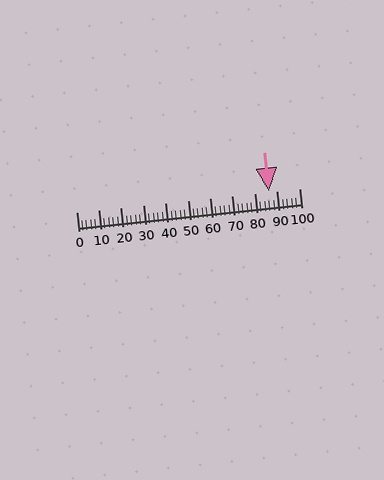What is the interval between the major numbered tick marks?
The major tick marks are spaced 10 units apart.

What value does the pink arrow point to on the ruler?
The pink arrow points to approximately 86.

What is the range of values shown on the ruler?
The ruler shows values from 0 to 100.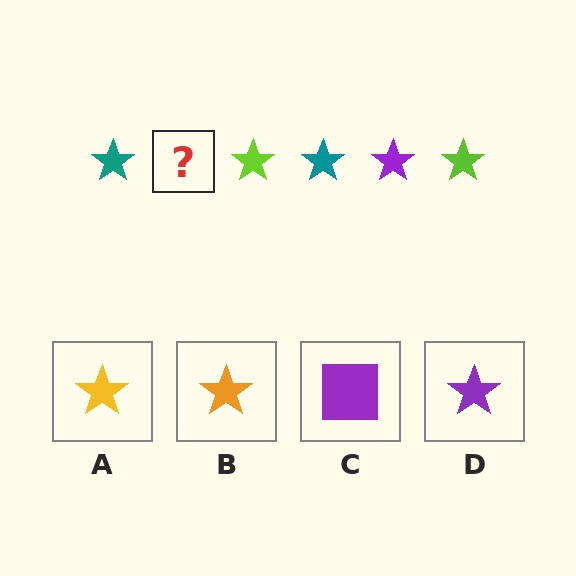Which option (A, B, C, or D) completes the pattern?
D.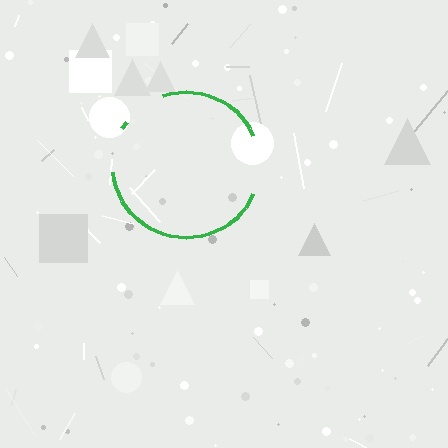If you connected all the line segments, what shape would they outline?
They would outline a circle.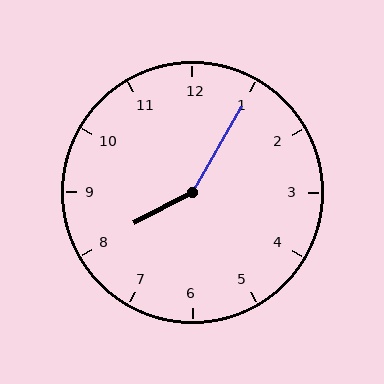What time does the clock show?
8:05.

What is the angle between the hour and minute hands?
Approximately 148 degrees.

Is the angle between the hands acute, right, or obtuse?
It is obtuse.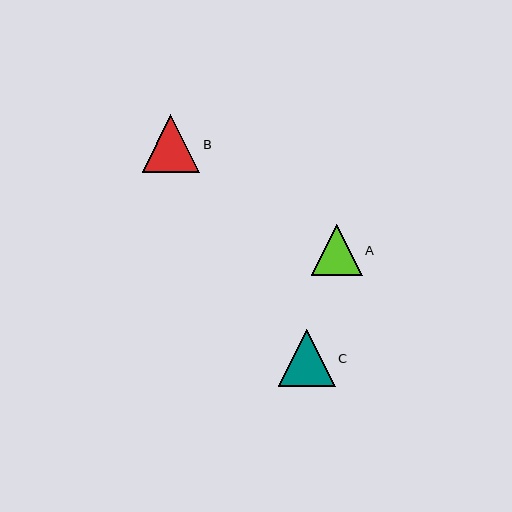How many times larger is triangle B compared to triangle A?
Triangle B is approximately 1.1 times the size of triangle A.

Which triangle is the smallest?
Triangle A is the smallest with a size of approximately 51 pixels.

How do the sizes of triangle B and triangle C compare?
Triangle B and triangle C are approximately the same size.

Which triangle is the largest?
Triangle B is the largest with a size of approximately 57 pixels.